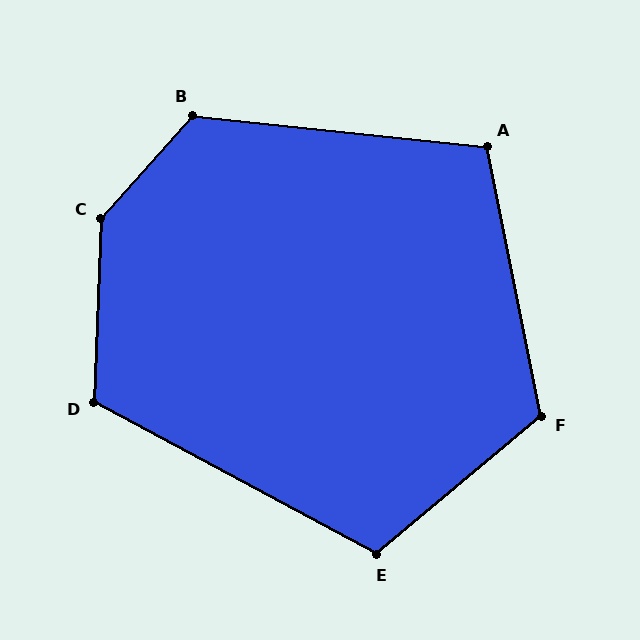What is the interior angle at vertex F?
Approximately 119 degrees (obtuse).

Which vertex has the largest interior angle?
C, at approximately 141 degrees.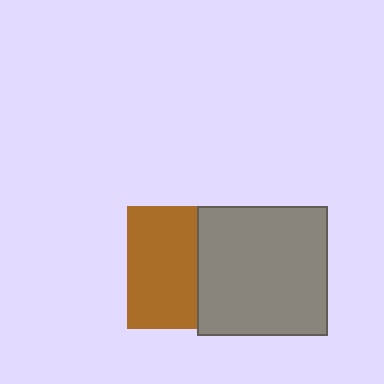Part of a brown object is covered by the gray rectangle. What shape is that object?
It is a square.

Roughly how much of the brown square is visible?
About half of it is visible (roughly 57%).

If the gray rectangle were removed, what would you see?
You would see the complete brown square.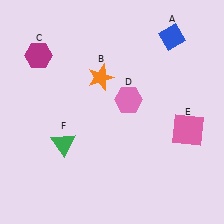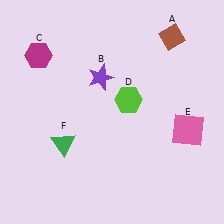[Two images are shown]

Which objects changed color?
A changed from blue to brown. B changed from orange to purple. D changed from pink to lime.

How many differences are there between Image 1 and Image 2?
There are 3 differences between the two images.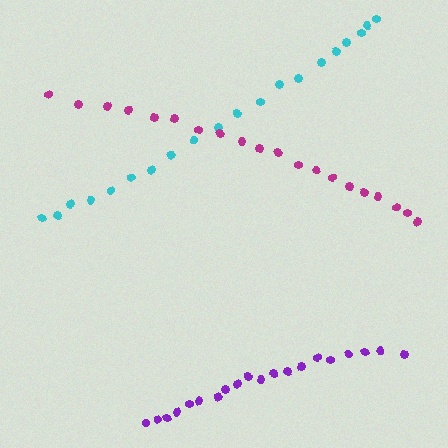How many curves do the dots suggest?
There are 3 distinct paths.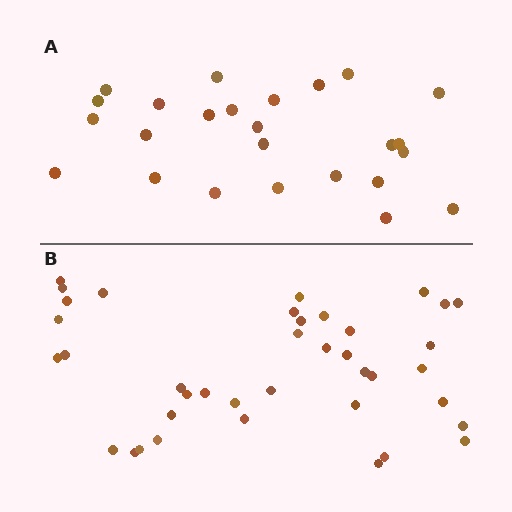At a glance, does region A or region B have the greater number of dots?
Region B (the bottom region) has more dots.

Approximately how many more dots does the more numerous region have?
Region B has approximately 15 more dots than region A.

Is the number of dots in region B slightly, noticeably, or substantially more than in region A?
Region B has substantially more. The ratio is roughly 1.6 to 1.